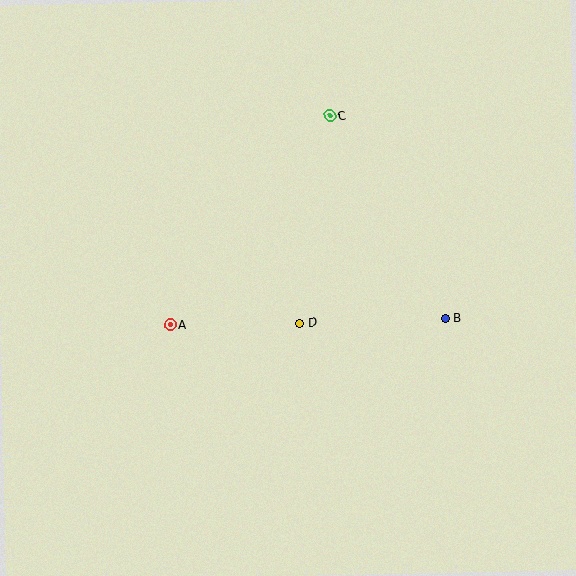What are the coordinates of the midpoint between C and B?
The midpoint between C and B is at (387, 217).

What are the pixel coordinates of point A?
Point A is at (170, 325).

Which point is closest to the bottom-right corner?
Point B is closest to the bottom-right corner.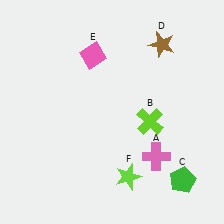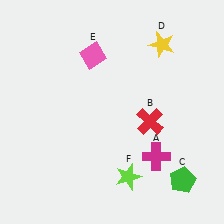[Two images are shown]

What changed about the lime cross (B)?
In Image 1, B is lime. In Image 2, it changed to red.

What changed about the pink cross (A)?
In Image 1, A is pink. In Image 2, it changed to magenta.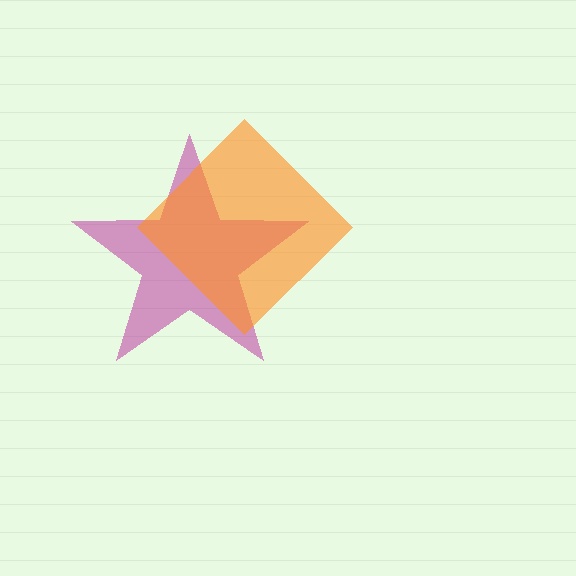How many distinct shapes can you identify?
There are 2 distinct shapes: a magenta star, an orange diamond.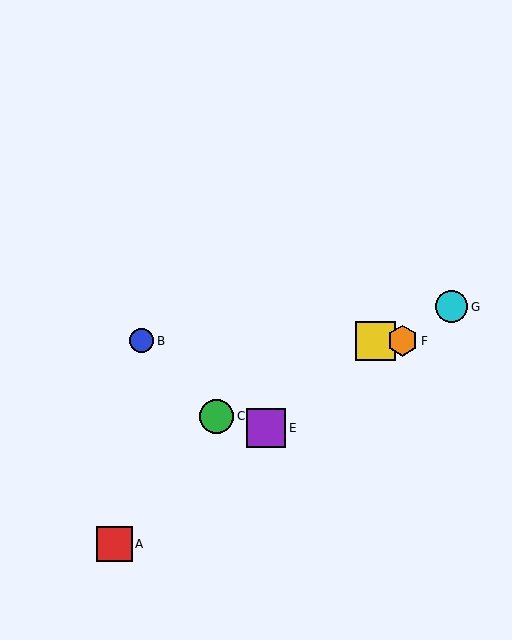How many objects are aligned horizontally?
3 objects (B, D, F) are aligned horizontally.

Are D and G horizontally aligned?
No, D is at y≈341 and G is at y≈307.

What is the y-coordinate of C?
Object C is at y≈416.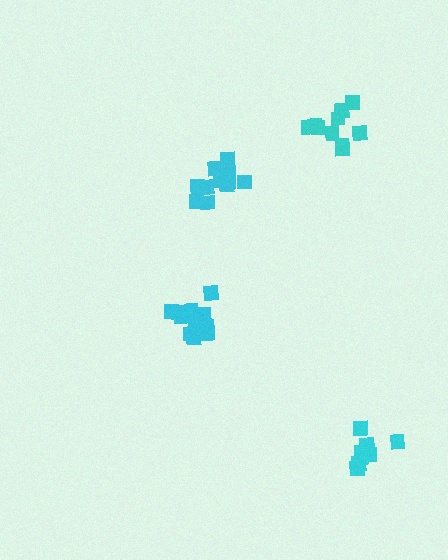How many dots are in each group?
Group 1: 14 dots, Group 2: 11 dots, Group 3: 10 dots, Group 4: 10 dots (45 total).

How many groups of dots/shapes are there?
There are 4 groups.